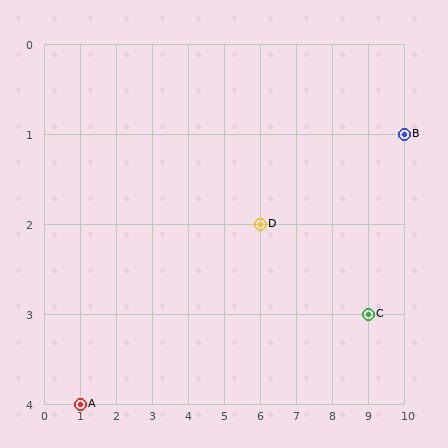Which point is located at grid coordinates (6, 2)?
Point D is at (6, 2).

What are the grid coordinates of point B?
Point B is at grid coordinates (10, 1).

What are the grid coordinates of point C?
Point C is at grid coordinates (9, 3).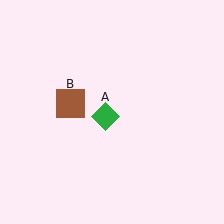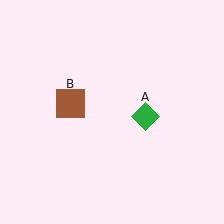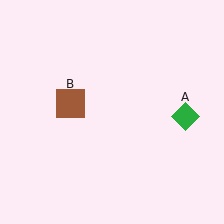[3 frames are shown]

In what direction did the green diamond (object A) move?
The green diamond (object A) moved right.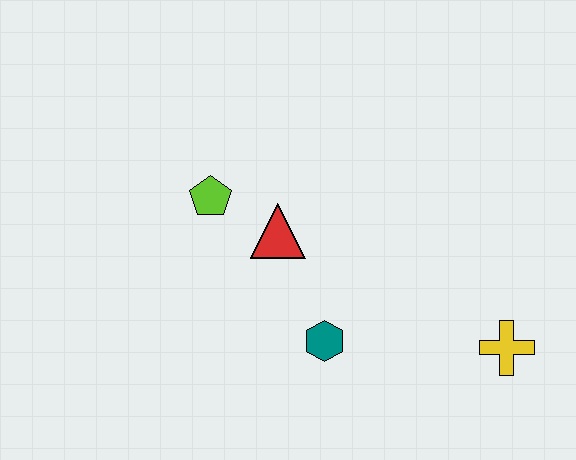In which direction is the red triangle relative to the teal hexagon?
The red triangle is above the teal hexagon.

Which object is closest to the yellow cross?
The teal hexagon is closest to the yellow cross.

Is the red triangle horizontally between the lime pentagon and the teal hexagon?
Yes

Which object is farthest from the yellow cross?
The lime pentagon is farthest from the yellow cross.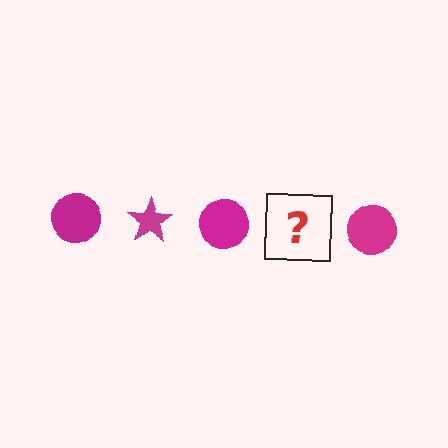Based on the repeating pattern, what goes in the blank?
The blank should be a magenta star.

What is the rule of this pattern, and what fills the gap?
The rule is that the pattern cycles through circle, star shapes in magenta. The gap should be filled with a magenta star.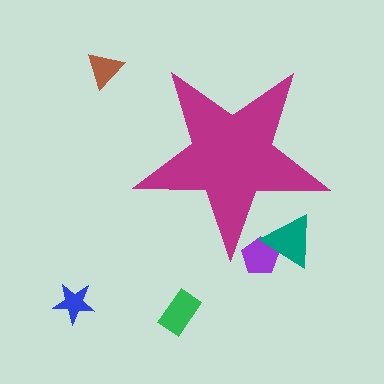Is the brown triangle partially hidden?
No, the brown triangle is fully visible.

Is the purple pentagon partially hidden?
Yes, the purple pentagon is partially hidden behind the magenta star.